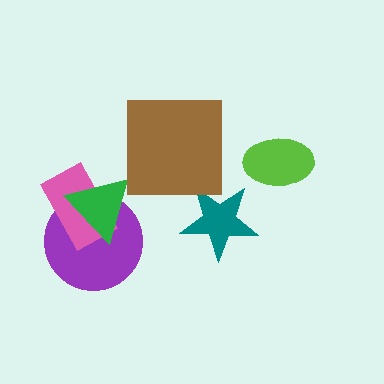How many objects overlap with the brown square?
0 objects overlap with the brown square.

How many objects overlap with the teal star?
0 objects overlap with the teal star.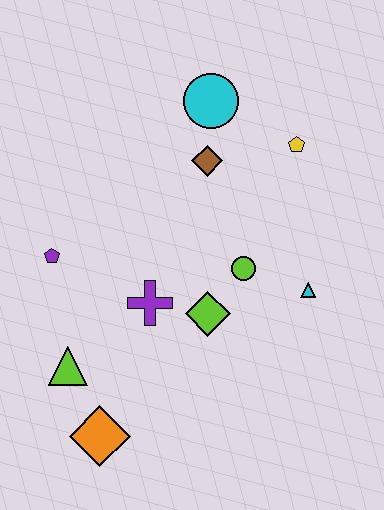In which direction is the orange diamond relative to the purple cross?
The orange diamond is below the purple cross.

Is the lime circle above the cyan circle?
No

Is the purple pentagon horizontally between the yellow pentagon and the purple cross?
No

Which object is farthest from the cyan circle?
The orange diamond is farthest from the cyan circle.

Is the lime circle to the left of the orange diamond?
No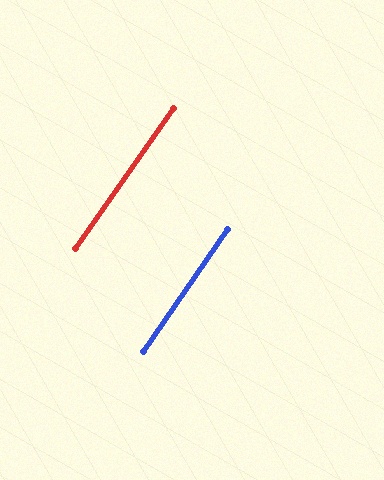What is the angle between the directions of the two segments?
Approximately 1 degree.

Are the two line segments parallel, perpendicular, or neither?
Parallel — their directions differ by only 0.8°.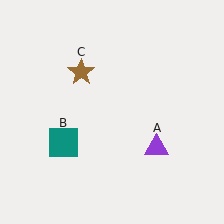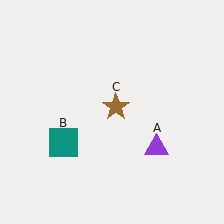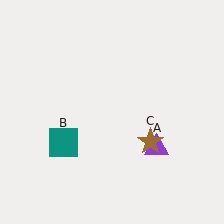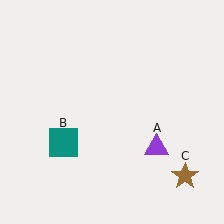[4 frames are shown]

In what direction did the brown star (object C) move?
The brown star (object C) moved down and to the right.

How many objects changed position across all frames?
1 object changed position: brown star (object C).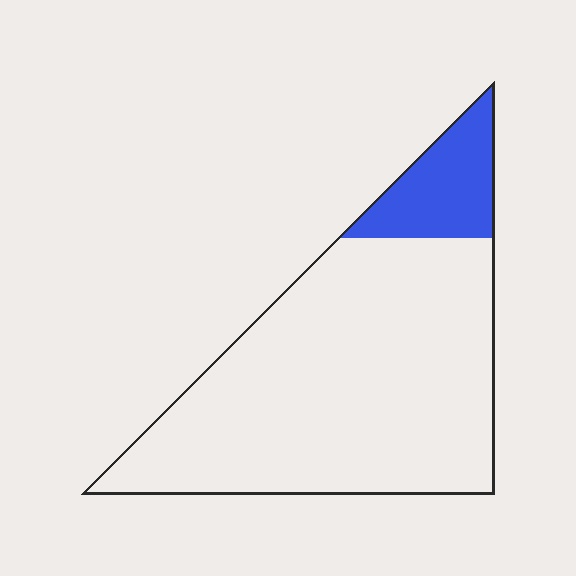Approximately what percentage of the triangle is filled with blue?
Approximately 15%.